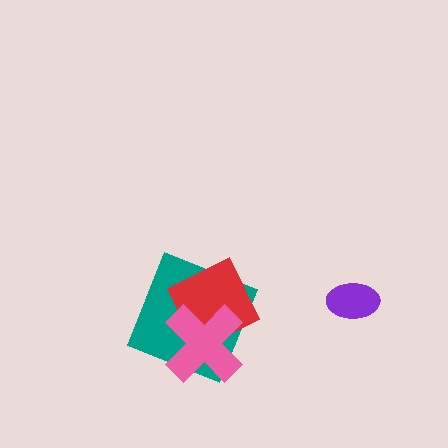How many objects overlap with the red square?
2 objects overlap with the red square.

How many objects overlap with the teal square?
2 objects overlap with the teal square.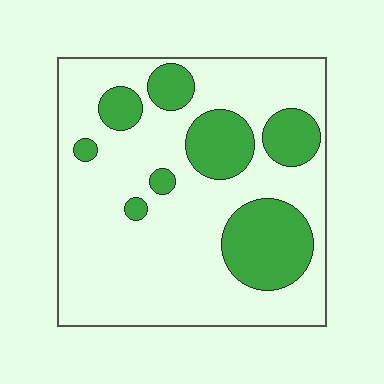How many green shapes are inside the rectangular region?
8.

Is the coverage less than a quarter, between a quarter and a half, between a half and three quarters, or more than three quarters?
Between a quarter and a half.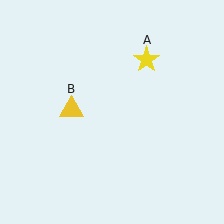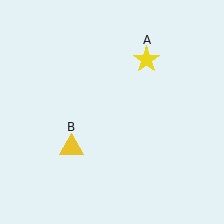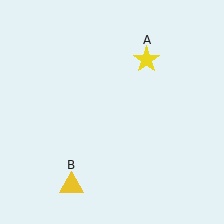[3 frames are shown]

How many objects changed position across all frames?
1 object changed position: yellow triangle (object B).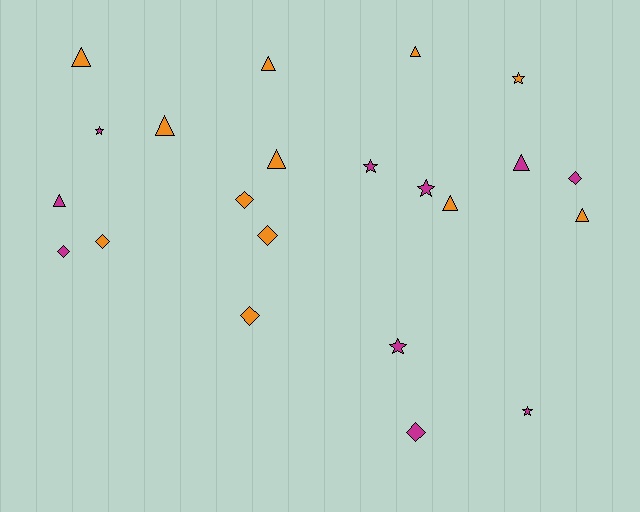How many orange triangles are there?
There are 7 orange triangles.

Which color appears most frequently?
Orange, with 12 objects.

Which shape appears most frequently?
Triangle, with 9 objects.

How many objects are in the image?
There are 22 objects.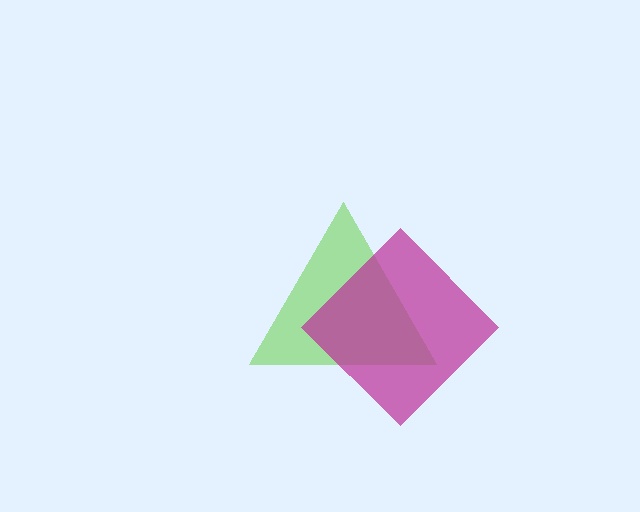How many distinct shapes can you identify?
There are 2 distinct shapes: a lime triangle, a magenta diamond.